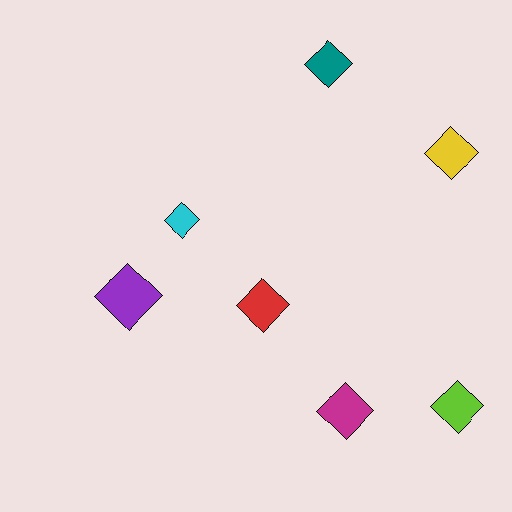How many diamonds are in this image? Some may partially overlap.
There are 7 diamonds.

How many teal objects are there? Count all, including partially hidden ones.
There is 1 teal object.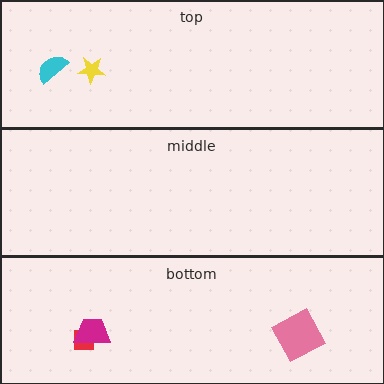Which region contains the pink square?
The bottom region.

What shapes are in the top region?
The yellow star, the cyan semicircle.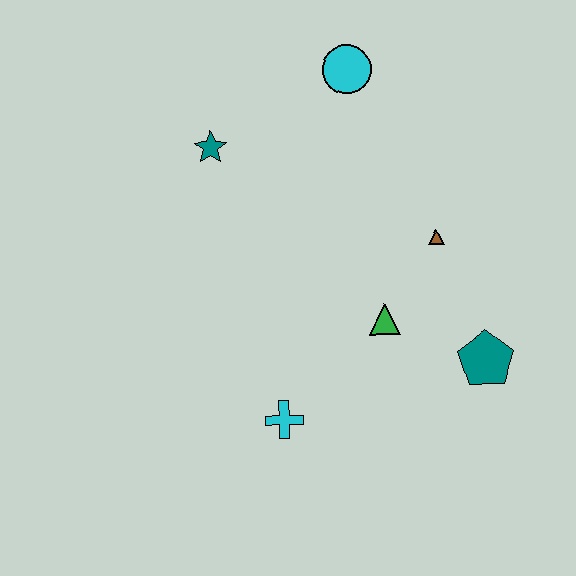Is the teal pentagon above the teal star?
No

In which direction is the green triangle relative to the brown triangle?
The green triangle is below the brown triangle.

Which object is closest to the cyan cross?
The green triangle is closest to the cyan cross.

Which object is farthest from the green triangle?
The cyan circle is farthest from the green triangle.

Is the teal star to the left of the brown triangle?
Yes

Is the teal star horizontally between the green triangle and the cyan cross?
No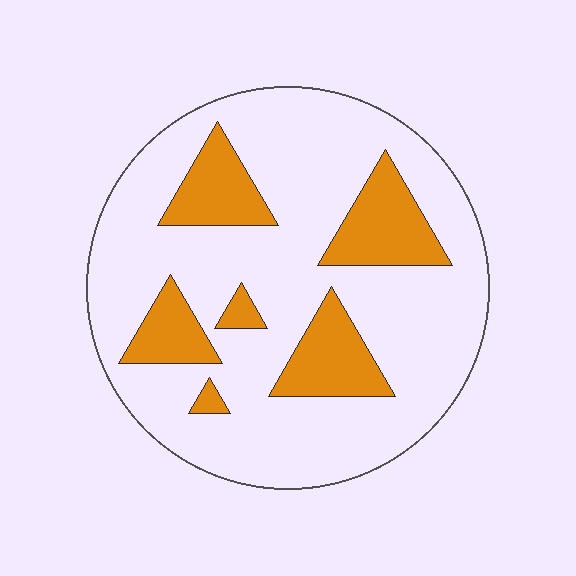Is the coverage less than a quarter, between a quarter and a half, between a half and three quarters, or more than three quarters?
Less than a quarter.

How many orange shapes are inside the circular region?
6.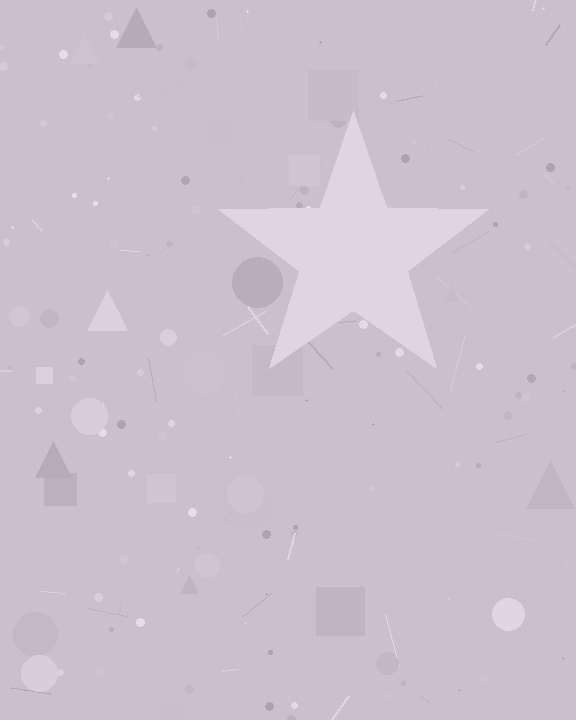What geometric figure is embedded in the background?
A star is embedded in the background.